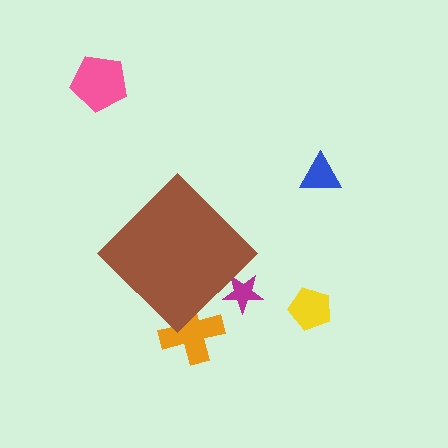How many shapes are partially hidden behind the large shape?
2 shapes are partially hidden.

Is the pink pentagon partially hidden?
No, the pink pentagon is fully visible.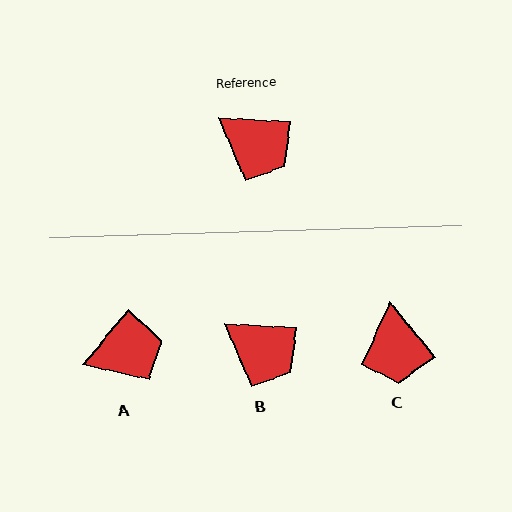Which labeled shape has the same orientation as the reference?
B.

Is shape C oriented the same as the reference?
No, it is off by about 48 degrees.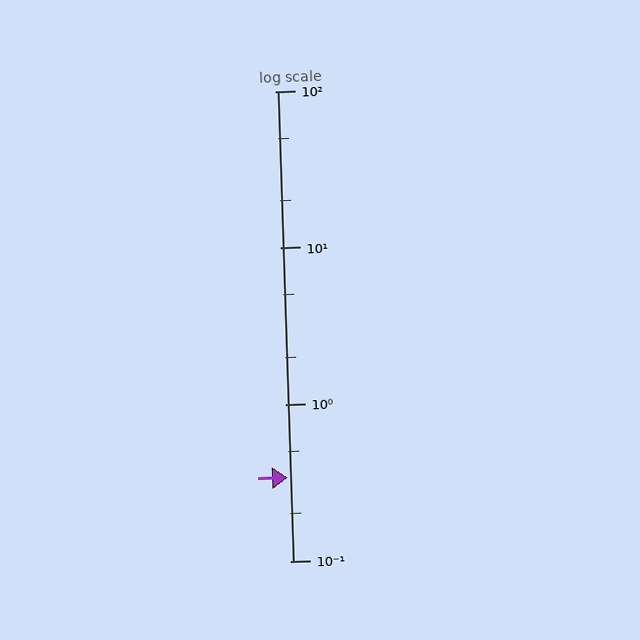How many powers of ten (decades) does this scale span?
The scale spans 3 decades, from 0.1 to 100.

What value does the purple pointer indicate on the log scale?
The pointer indicates approximately 0.34.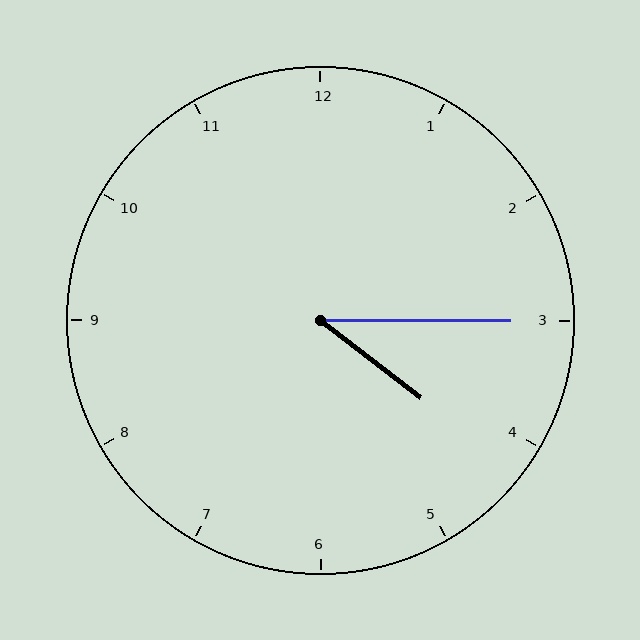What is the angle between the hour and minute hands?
Approximately 38 degrees.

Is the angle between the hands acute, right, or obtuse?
It is acute.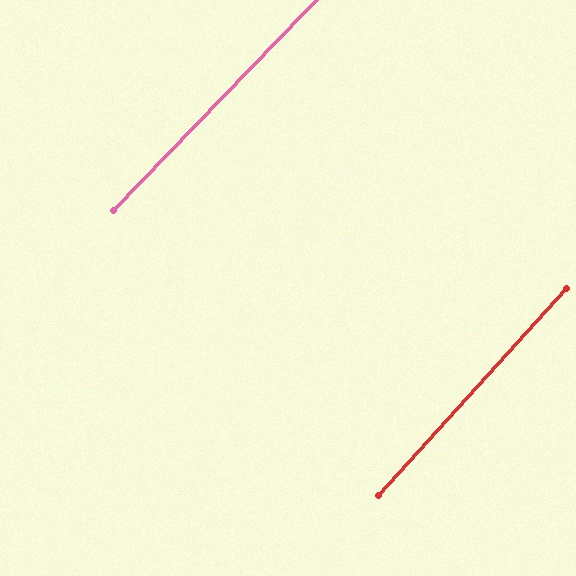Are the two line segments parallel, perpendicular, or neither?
Parallel — their directions differ by only 1.3°.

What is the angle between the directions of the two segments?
Approximately 1 degree.